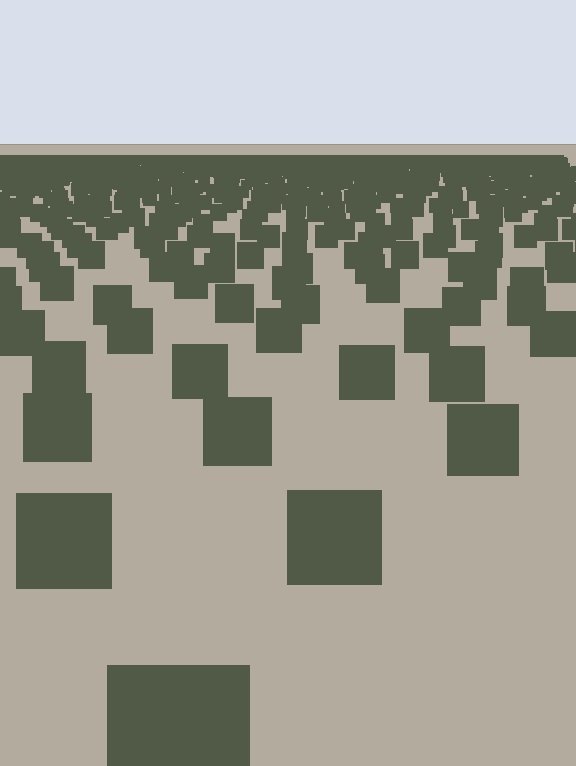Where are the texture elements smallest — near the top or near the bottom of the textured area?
Near the top.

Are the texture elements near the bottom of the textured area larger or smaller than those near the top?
Larger. Near the bottom, elements are closer to the viewer and appear at a bigger on-screen size.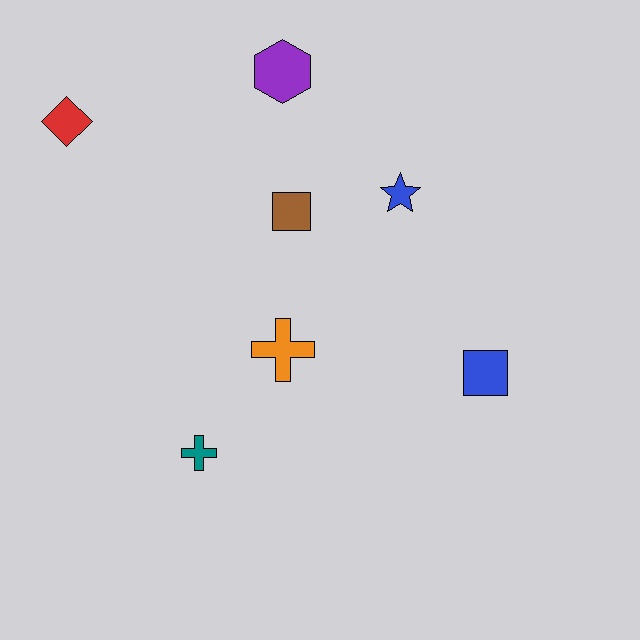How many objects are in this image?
There are 7 objects.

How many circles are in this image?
There are no circles.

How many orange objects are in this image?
There is 1 orange object.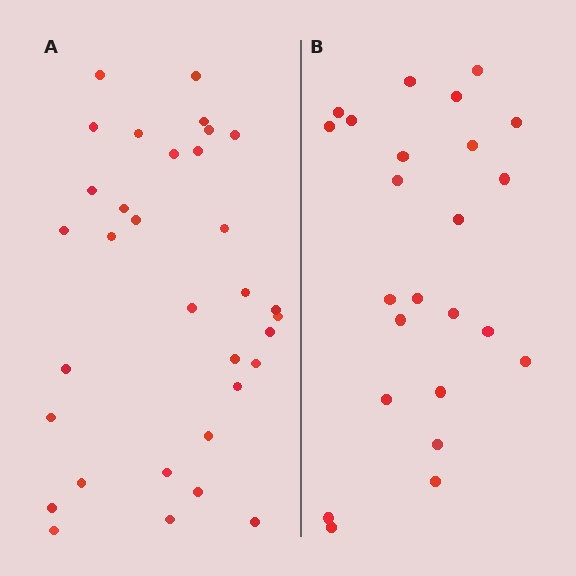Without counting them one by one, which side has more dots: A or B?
Region A (the left region) has more dots.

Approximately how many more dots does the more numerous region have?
Region A has roughly 8 or so more dots than region B.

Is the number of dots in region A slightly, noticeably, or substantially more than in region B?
Region A has noticeably more, but not dramatically so. The ratio is roughly 1.4 to 1.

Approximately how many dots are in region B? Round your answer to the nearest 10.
About 20 dots. (The exact count is 24, which rounds to 20.)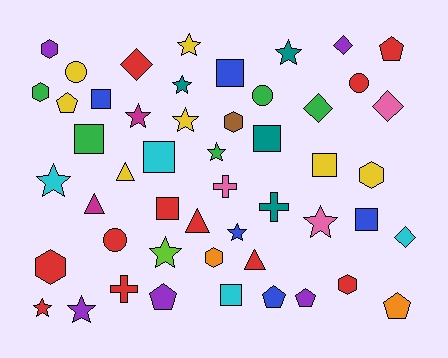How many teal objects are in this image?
There are 4 teal objects.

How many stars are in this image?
There are 12 stars.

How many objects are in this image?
There are 50 objects.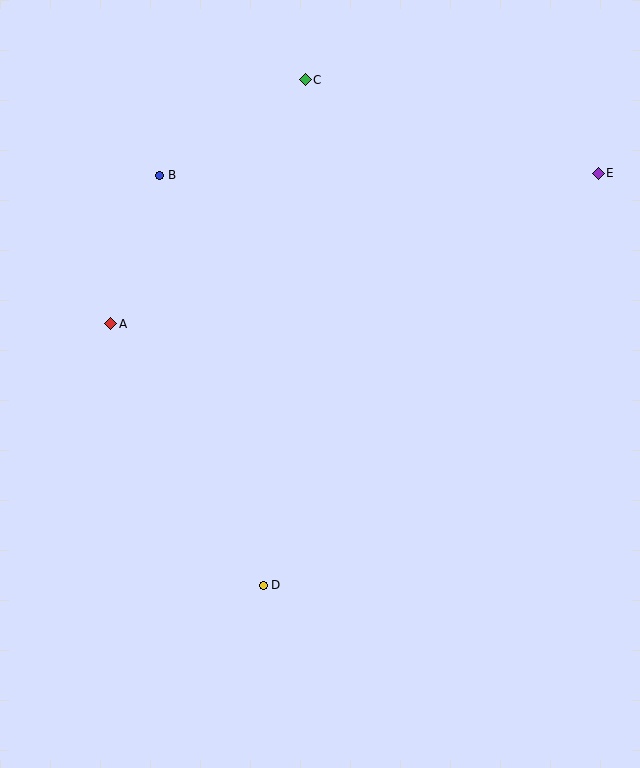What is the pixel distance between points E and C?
The distance between E and C is 308 pixels.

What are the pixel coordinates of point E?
Point E is at (598, 173).